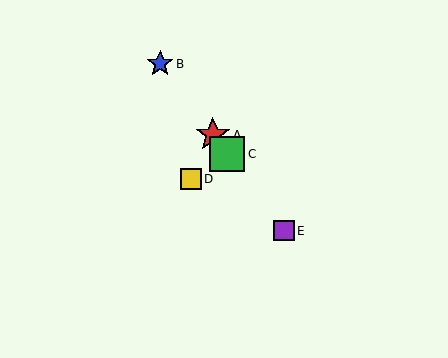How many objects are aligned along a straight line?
4 objects (A, B, C, E) are aligned along a straight line.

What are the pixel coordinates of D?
Object D is at (191, 179).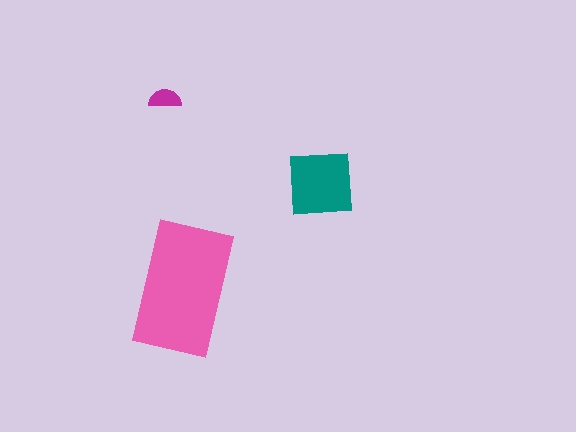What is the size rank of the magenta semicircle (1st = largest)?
3rd.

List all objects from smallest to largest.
The magenta semicircle, the teal square, the pink rectangle.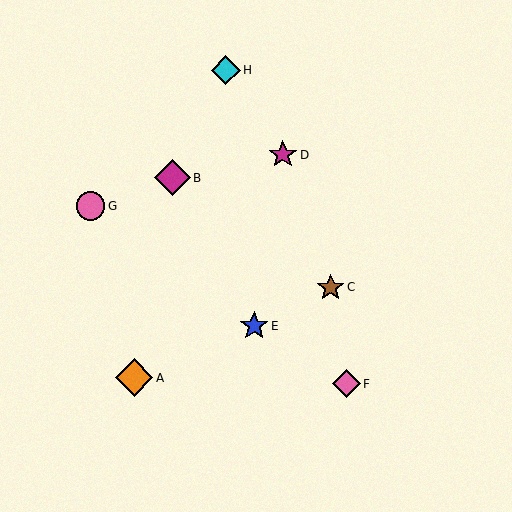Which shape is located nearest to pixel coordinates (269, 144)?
The magenta star (labeled D) at (283, 155) is nearest to that location.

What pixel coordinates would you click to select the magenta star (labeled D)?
Click at (283, 155) to select the magenta star D.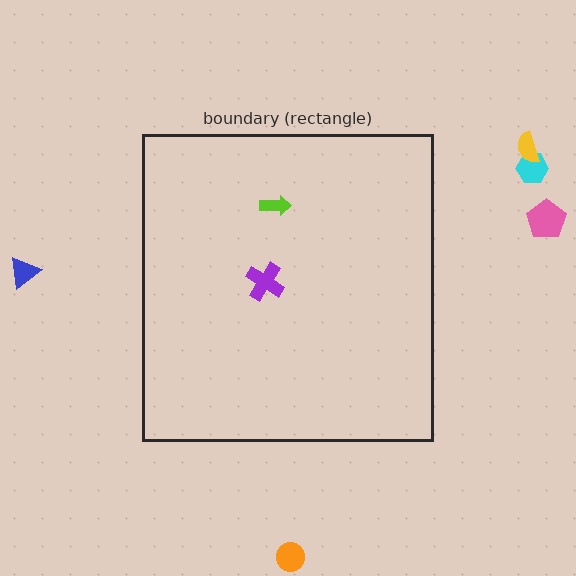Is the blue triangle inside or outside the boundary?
Outside.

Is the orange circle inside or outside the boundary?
Outside.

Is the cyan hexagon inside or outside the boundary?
Outside.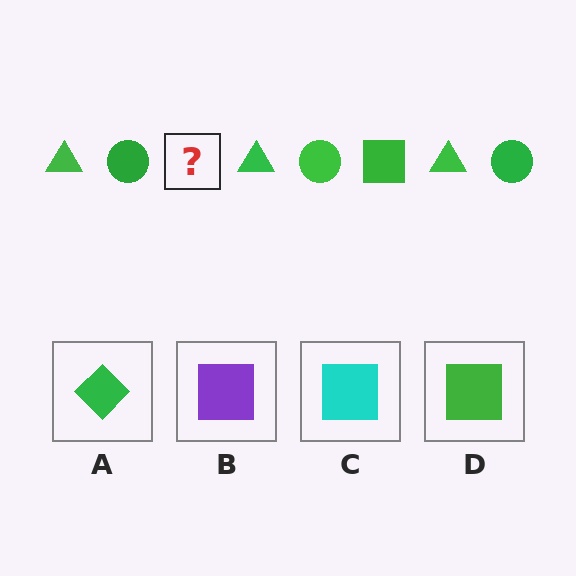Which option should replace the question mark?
Option D.